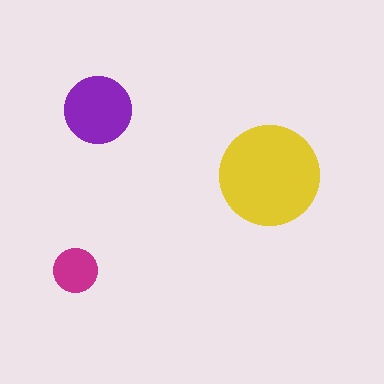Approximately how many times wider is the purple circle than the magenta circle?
About 1.5 times wider.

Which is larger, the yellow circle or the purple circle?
The yellow one.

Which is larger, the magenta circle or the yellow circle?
The yellow one.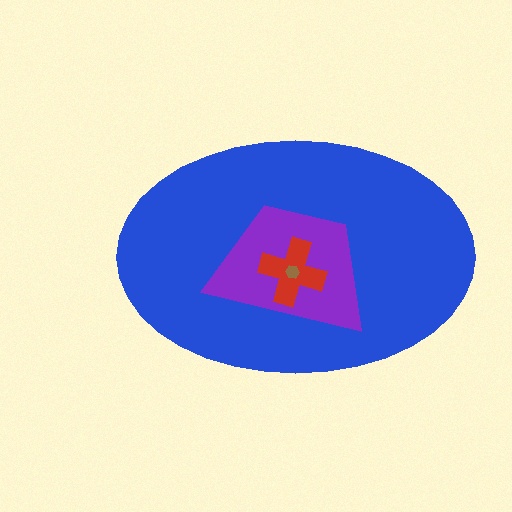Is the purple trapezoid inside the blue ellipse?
Yes.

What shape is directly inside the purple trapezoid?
The red cross.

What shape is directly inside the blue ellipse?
The purple trapezoid.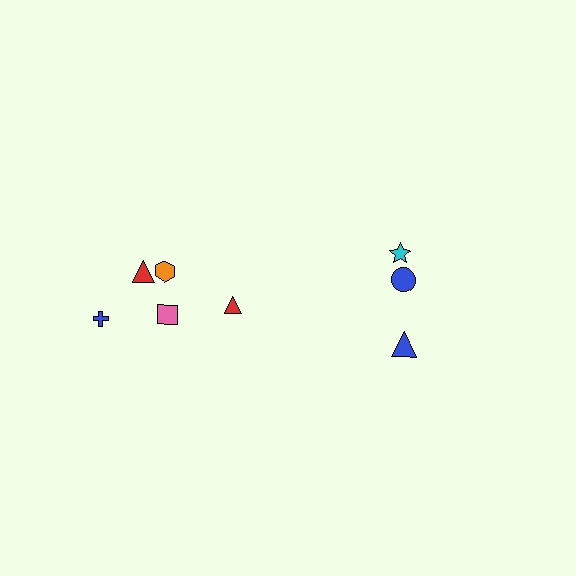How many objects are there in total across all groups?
There are 8 objects.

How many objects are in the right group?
There are 3 objects.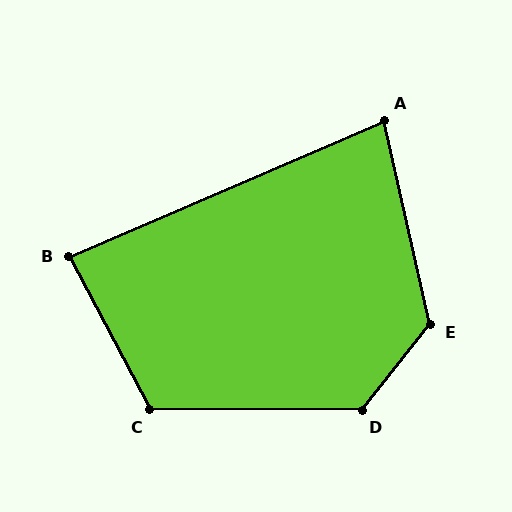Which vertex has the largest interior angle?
E, at approximately 129 degrees.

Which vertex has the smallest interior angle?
A, at approximately 79 degrees.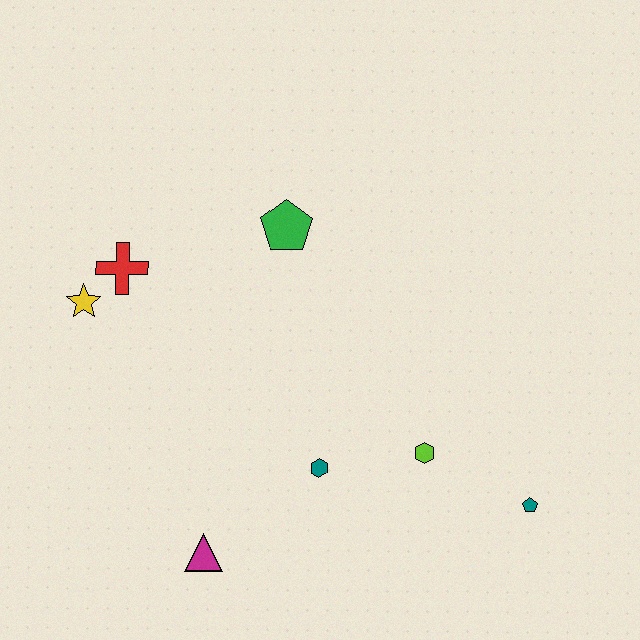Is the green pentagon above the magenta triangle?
Yes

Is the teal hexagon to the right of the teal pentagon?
No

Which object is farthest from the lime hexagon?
The yellow star is farthest from the lime hexagon.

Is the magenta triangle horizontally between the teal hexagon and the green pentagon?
No